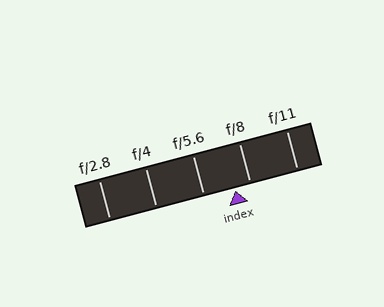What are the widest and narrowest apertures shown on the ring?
The widest aperture shown is f/2.8 and the narrowest is f/11.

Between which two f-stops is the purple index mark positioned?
The index mark is between f/5.6 and f/8.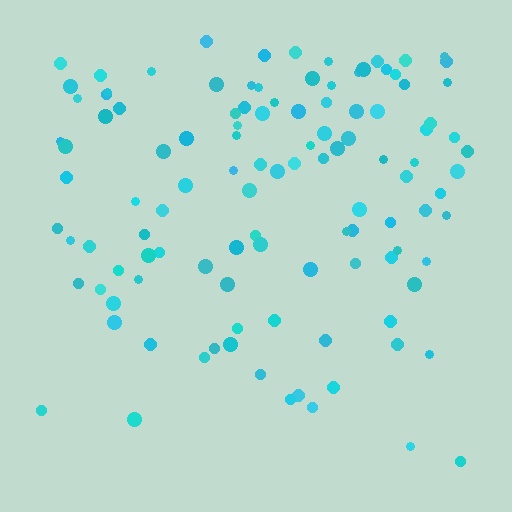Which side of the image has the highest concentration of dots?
The top.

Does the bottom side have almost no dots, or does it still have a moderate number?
Still a moderate number, just noticeably fewer than the top.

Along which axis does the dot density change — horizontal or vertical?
Vertical.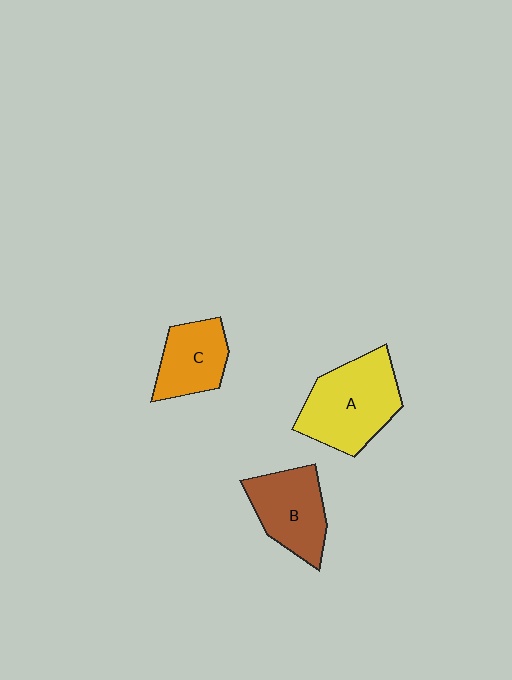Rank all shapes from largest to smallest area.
From largest to smallest: A (yellow), B (brown), C (orange).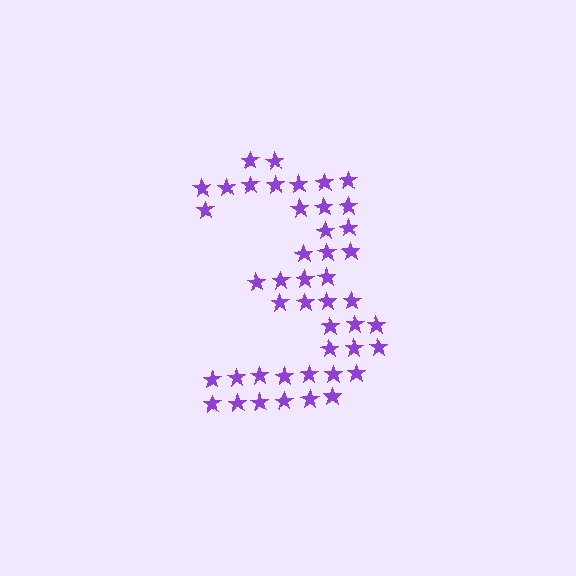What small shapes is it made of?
It is made of small stars.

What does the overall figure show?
The overall figure shows the digit 3.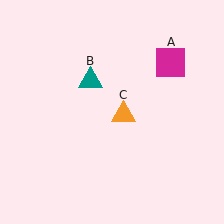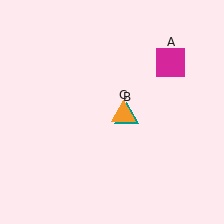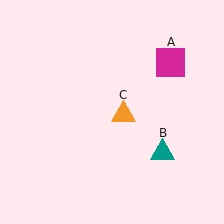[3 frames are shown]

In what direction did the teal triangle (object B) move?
The teal triangle (object B) moved down and to the right.